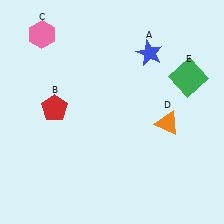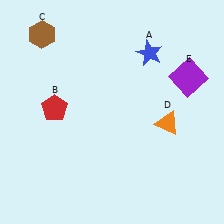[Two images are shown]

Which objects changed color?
C changed from pink to brown. E changed from green to purple.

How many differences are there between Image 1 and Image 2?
There are 2 differences between the two images.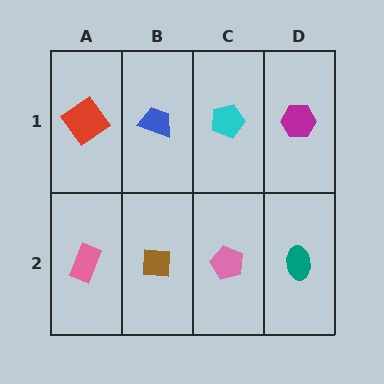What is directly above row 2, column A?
A red diamond.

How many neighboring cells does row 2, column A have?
2.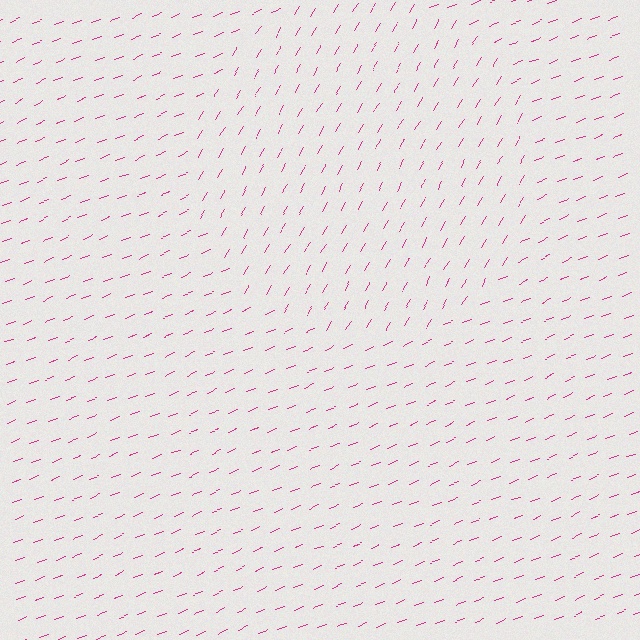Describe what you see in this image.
The image is filled with small magenta line segments. A circle region in the image has lines oriented differently from the surrounding lines, creating a visible texture boundary.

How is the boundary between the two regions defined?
The boundary is defined purely by a change in line orientation (approximately 38 degrees difference). All lines are the same color and thickness.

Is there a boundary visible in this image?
Yes, there is a texture boundary formed by a change in line orientation.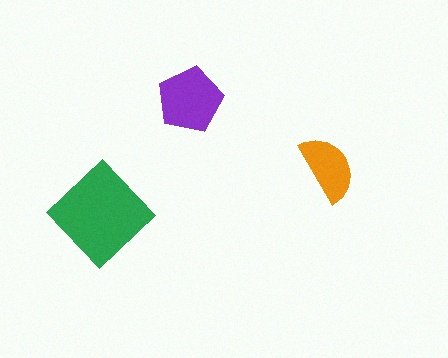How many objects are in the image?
There are 3 objects in the image.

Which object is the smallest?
The orange semicircle.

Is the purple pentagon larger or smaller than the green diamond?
Smaller.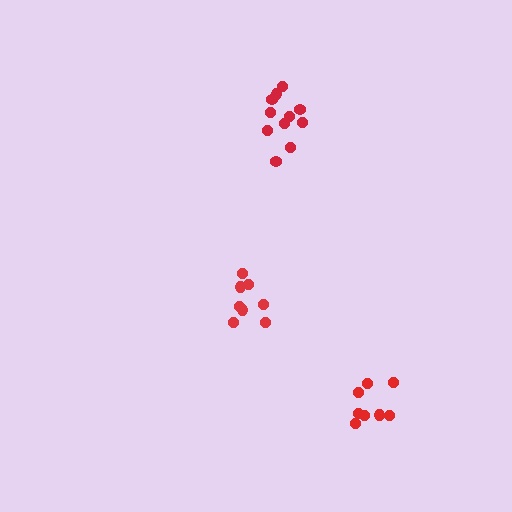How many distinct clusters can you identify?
There are 3 distinct clusters.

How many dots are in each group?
Group 1: 8 dots, Group 2: 8 dots, Group 3: 11 dots (27 total).